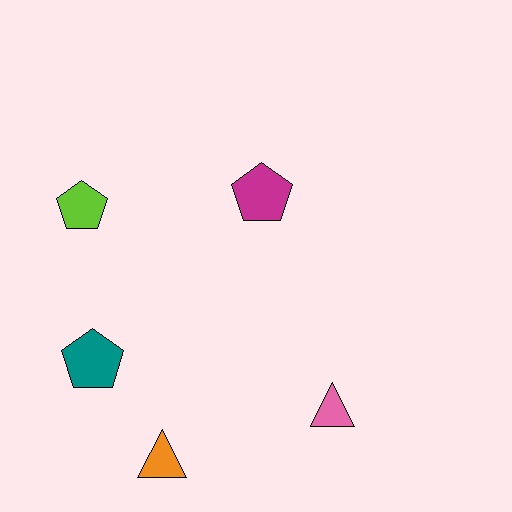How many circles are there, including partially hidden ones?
There are no circles.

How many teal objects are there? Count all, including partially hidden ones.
There is 1 teal object.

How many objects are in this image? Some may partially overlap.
There are 5 objects.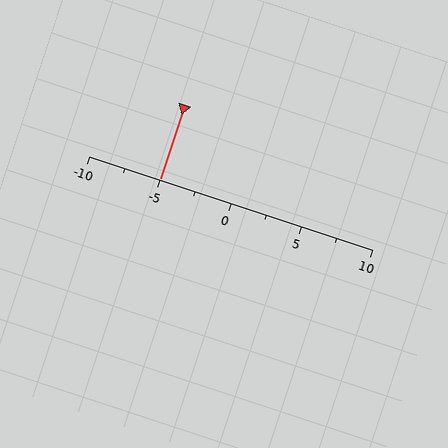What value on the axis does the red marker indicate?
The marker indicates approximately -5.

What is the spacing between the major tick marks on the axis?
The major ticks are spaced 5 apart.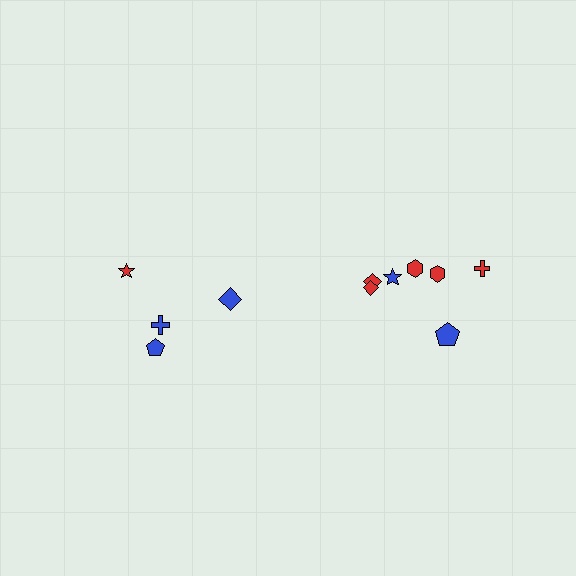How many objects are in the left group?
There are 4 objects.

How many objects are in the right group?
There are 7 objects.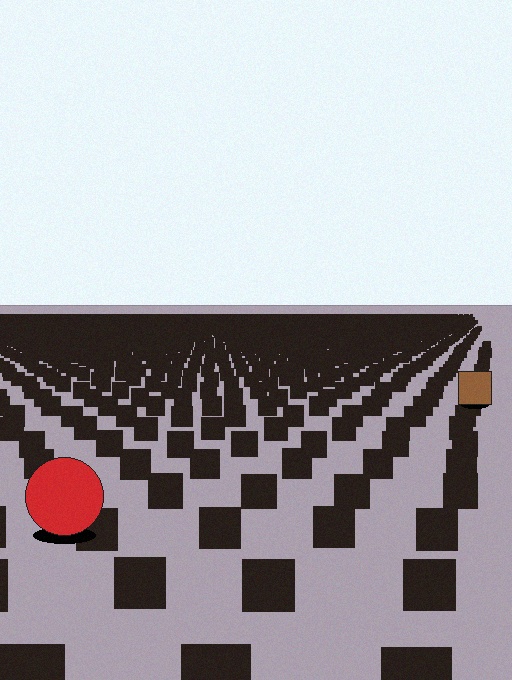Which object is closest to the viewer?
The red circle is closest. The texture marks near it are larger and more spread out.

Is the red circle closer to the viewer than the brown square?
Yes. The red circle is closer — you can tell from the texture gradient: the ground texture is coarser near it.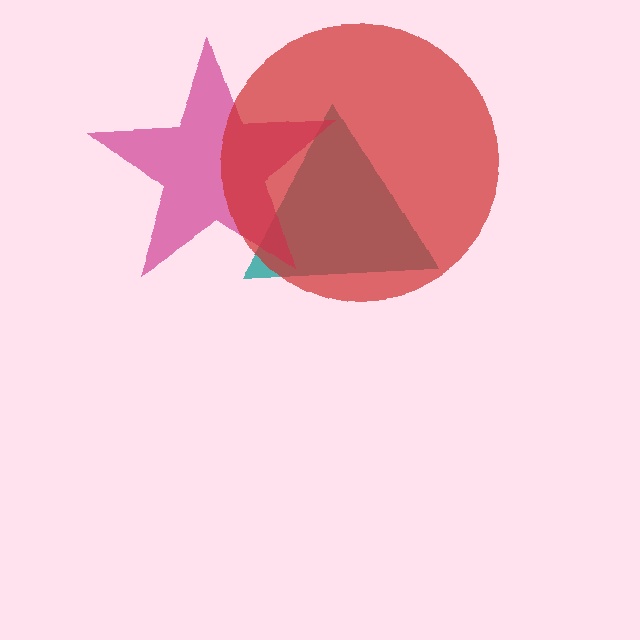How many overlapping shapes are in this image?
There are 3 overlapping shapes in the image.